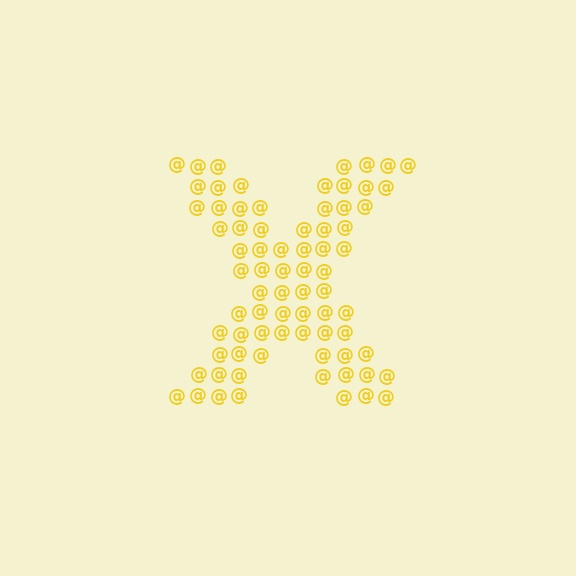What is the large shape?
The large shape is the letter X.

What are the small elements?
The small elements are at signs.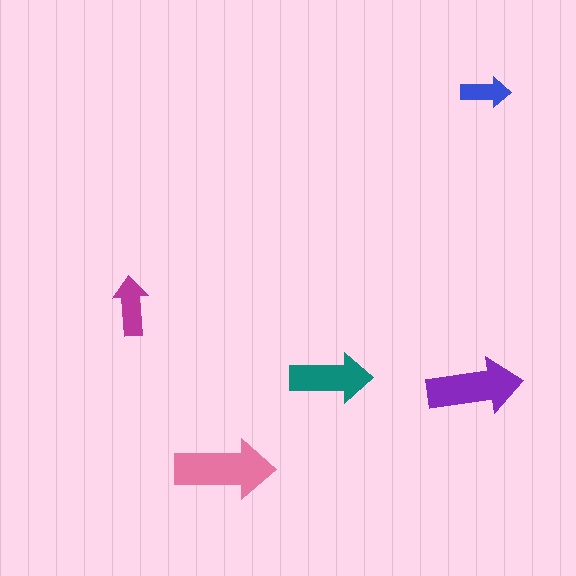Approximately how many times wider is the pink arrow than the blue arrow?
About 2 times wider.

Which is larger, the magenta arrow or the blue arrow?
The magenta one.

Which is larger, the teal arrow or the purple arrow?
The purple one.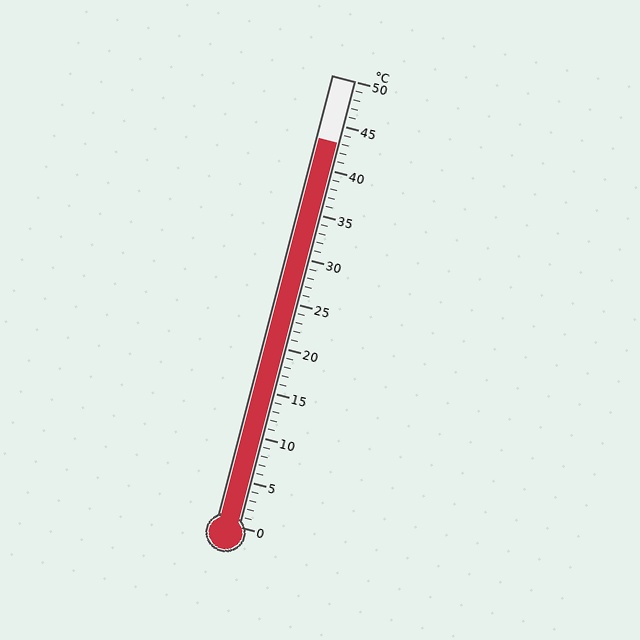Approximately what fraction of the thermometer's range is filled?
The thermometer is filled to approximately 85% of its range.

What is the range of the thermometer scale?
The thermometer scale ranges from 0°C to 50°C.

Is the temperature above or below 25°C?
The temperature is above 25°C.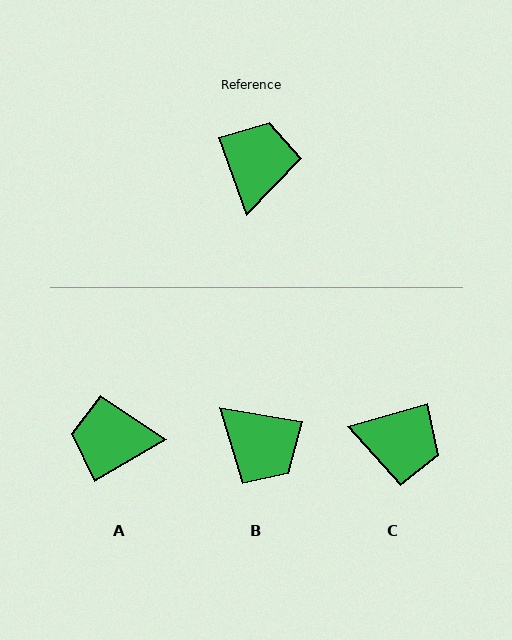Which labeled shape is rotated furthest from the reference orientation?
B, about 120 degrees away.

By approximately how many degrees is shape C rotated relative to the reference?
Approximately 94 degrees clockwise.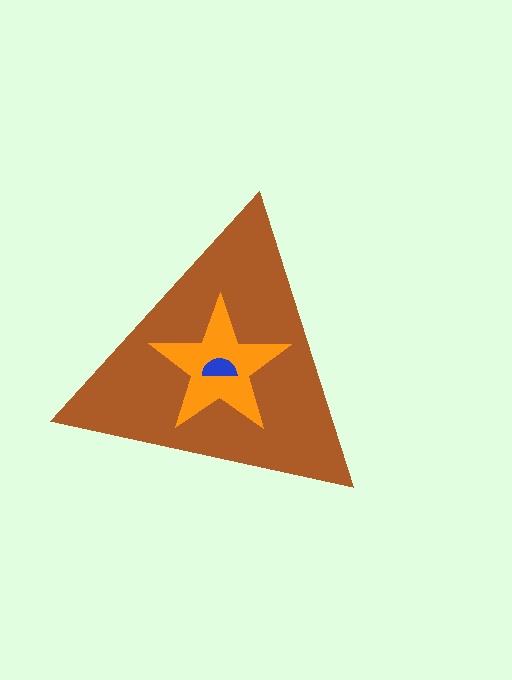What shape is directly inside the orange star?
The blue semicircle.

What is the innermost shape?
The blue semicircle.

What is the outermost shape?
The brown triangle.